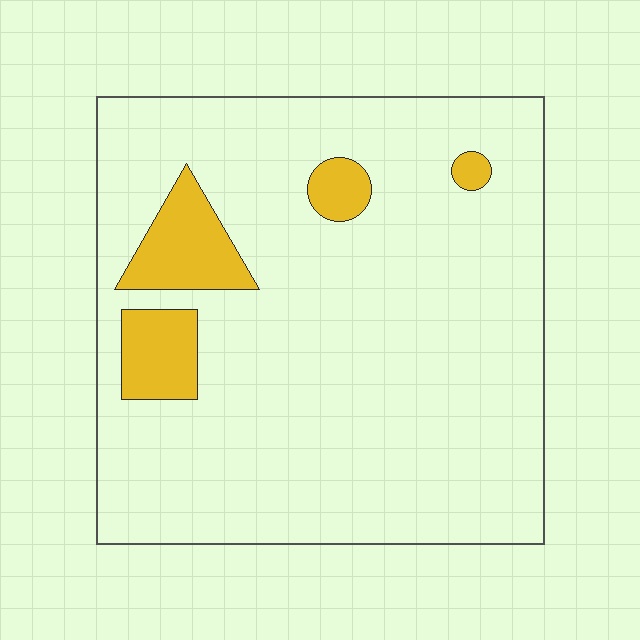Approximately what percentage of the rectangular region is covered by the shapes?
Approximately 10%.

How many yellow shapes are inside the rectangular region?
4.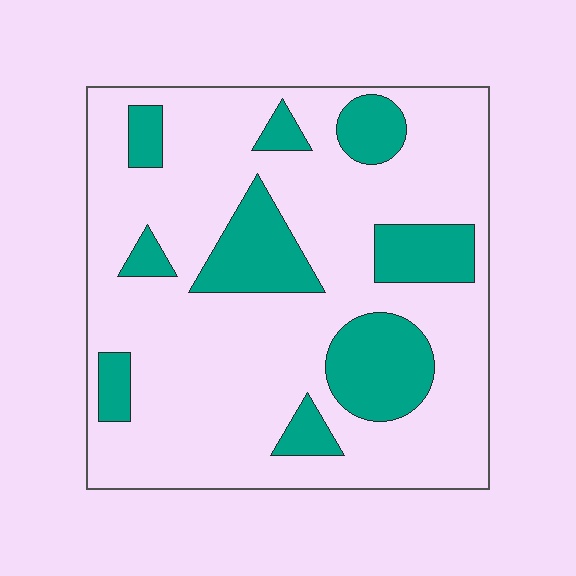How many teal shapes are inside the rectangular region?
9.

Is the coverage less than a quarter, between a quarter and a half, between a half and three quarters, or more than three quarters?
Less than a quarter.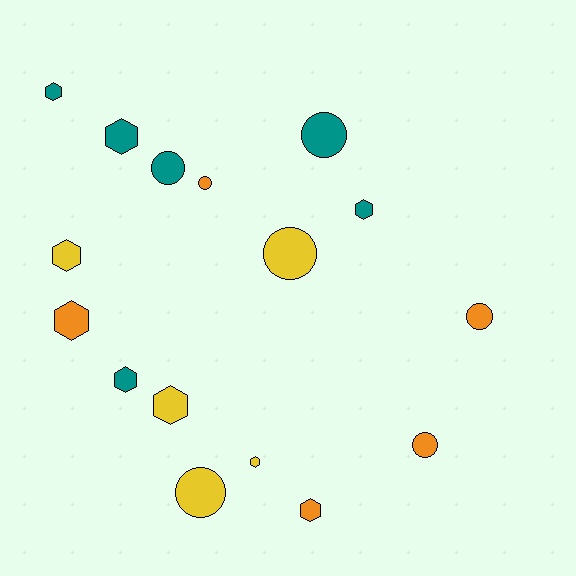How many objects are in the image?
There are 16 objects.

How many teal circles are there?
There are 2 teal circles.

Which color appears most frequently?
Teal, with 6 objects.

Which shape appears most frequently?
Hexagon, with 9 objects.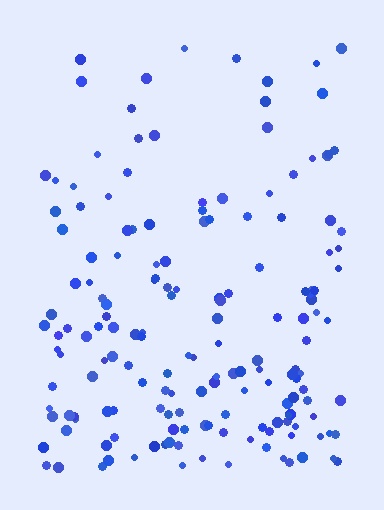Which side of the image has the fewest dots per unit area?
The top.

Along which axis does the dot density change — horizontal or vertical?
Vertical.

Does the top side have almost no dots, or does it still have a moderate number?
Still a moderate number, just noticeably fewer than the bottom.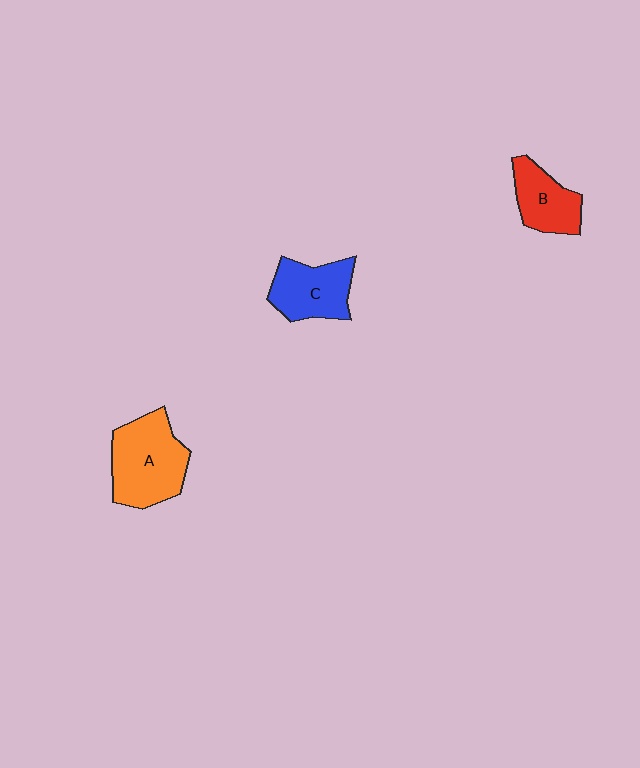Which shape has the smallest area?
Shape B (red).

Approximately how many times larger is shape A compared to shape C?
Approximately 1.4 times.